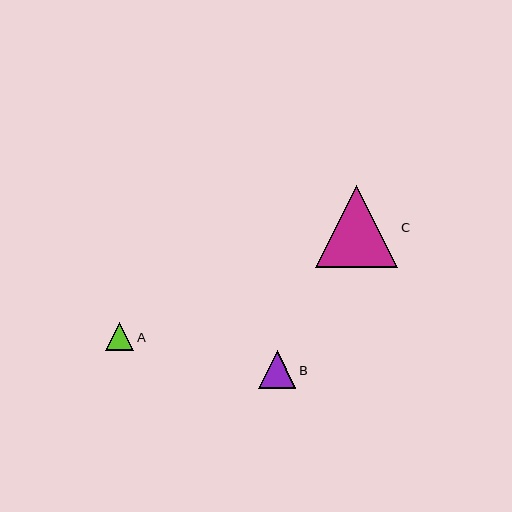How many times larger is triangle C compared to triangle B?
Triangle C is approximately 2.2 times the size of triangle B.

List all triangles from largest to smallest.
From largest to smallest: C, B, A.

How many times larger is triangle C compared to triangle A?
Triangle C is approximately 2.9 times the size of triangle A.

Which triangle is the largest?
Triangle C is the largest with a size of approximately 82 pixels.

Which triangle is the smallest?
Triangle A is the smallest with a size of approximately 28 pixels.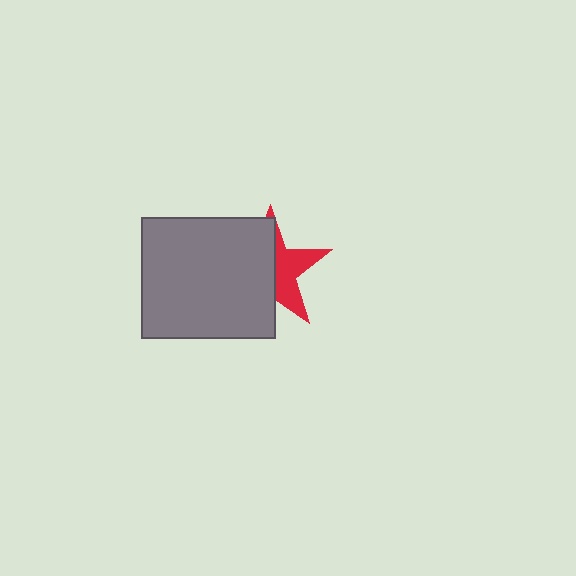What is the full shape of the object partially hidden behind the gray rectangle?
The partially hidden object is a red star.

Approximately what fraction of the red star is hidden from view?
Roughly 57% of the red star is hidden behind the gray rectangle.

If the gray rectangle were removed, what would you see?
You would see the complete red star.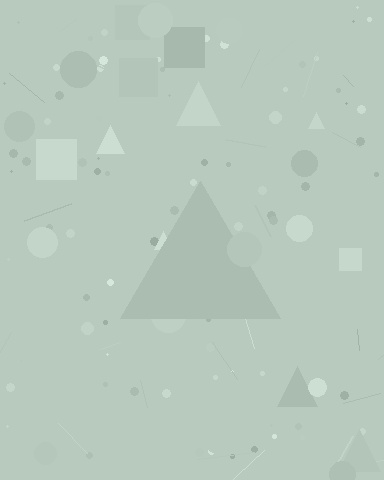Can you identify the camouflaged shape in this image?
The camouflaged shape is a triangle.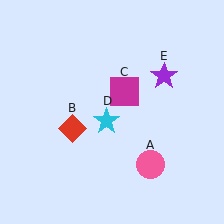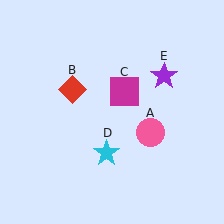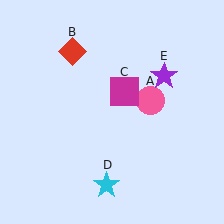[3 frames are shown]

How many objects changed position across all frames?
3 objects changed position: pink circle (object A), red diamond (object B), cyan star (object D).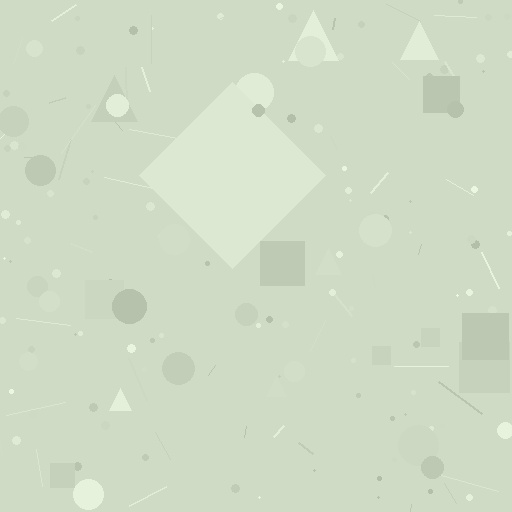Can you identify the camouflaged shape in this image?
The camouflaged shape is a diamond.